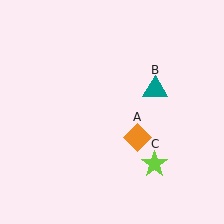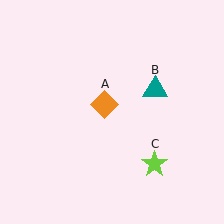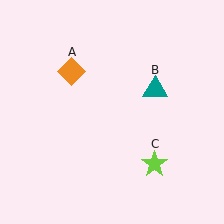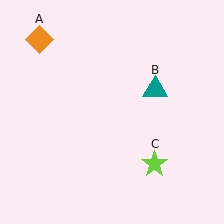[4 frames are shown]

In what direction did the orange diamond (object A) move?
The orange diamond (object A) moved up and to the left.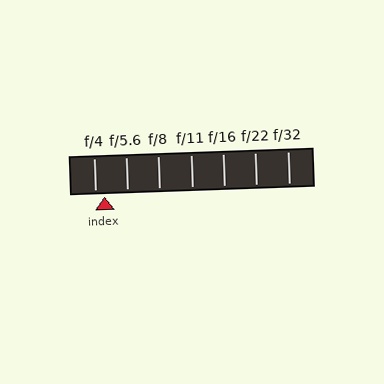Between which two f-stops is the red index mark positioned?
The index mark is between f/4 and f/5.6.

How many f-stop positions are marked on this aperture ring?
There are 7 f-stop positions marked.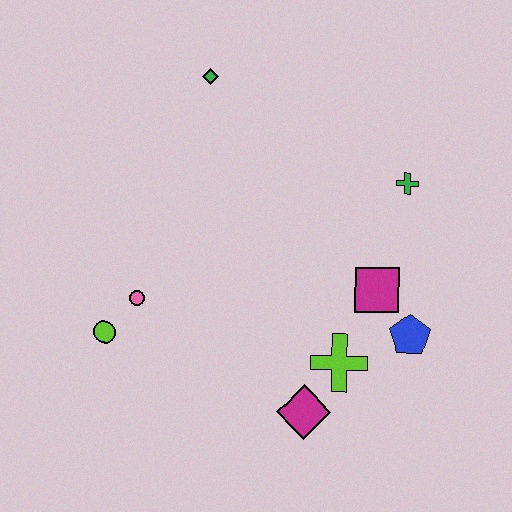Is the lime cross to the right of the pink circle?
Yes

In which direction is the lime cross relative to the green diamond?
The lime cross is below the green diamond.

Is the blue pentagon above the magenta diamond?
Yes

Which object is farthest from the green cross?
The lime circle is farthest from the green cross.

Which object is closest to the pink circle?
The lime circle is closest to the pink circle.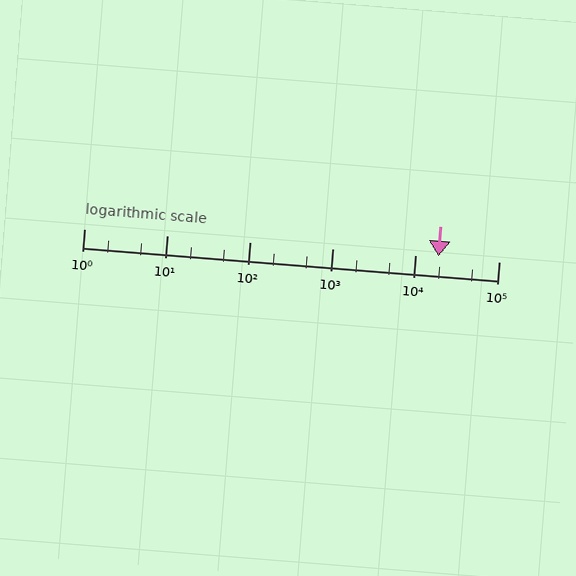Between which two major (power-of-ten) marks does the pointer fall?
The pointer is between 10000 and 100000.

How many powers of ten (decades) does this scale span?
The scale spans 5 decades, from 1 to 100000.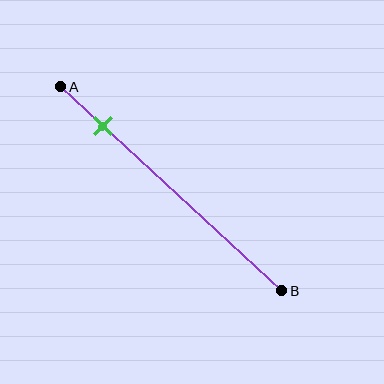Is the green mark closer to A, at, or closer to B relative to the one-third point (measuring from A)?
The green mark is closer to point A than the one-third point of segment AB.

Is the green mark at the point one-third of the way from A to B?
No, the mark is at about 20% from A, not at the 33% one-third point.